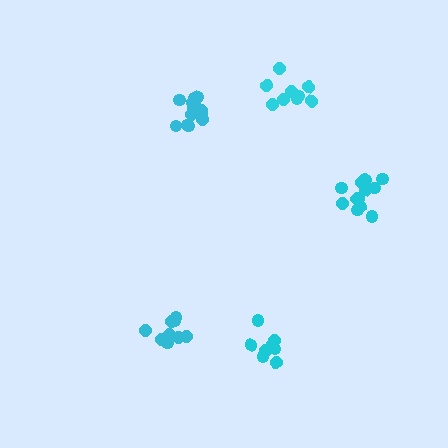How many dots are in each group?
Group 1: 9 dots, Group 2: 15 dots, Group 3: 9 dots, Group 4: 12 dots, Group 5: 9 dots (54 total).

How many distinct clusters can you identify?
There are 5 distinct clusters.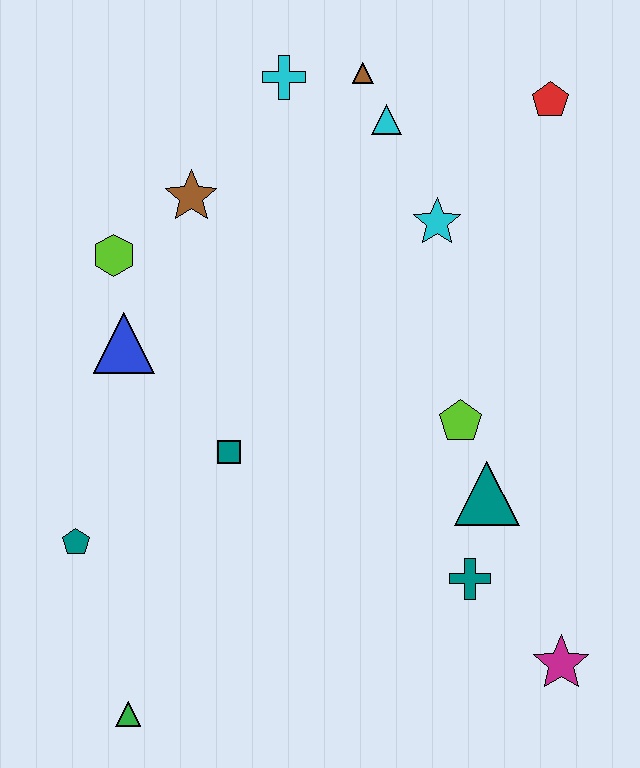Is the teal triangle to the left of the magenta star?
Yes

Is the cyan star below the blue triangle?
No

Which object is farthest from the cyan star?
The green triangle is farthest from the cyan star.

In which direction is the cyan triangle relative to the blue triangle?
The cyan triangle is to the right of the blue triangle.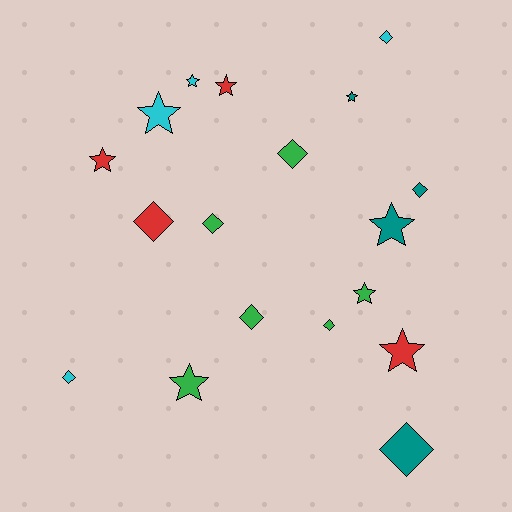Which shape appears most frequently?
Diamond, with 9 objects.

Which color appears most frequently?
Green, with 6 objects.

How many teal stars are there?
There are 2 teal stars.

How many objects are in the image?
There are 18 objects.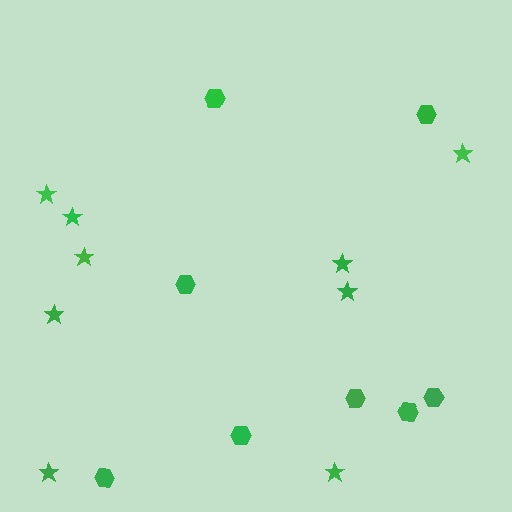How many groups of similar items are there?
There are 2 groups: one group of hexagons (8) and one group of stars (9).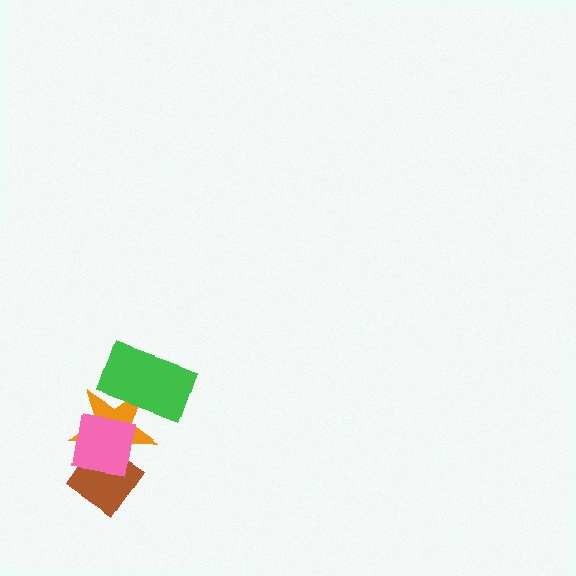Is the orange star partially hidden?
Yes, it is partially covered by another shape.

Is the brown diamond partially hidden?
Yes, it is partially covered by another shape.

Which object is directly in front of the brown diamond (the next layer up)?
The orange star is directly in front of the brown diamond.